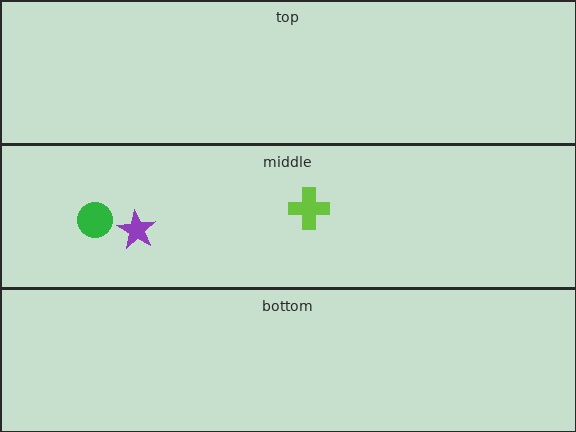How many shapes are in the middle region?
3.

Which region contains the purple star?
The middle region.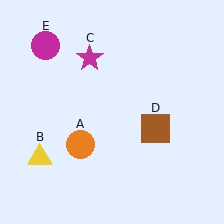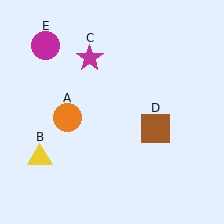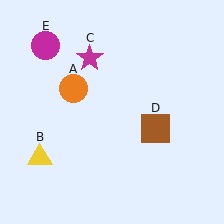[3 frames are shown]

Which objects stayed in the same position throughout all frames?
Yellow triangle (object B) and magenta star (object C) and brown square (object D) and magenta circle (object E) remained stationary.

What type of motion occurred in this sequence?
The orange circle (object A) rotated clockwise around the center of the scene.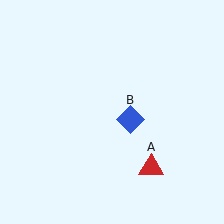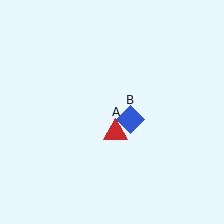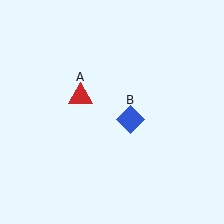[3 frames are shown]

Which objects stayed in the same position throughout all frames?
Blue diamond (object B) remained stationary.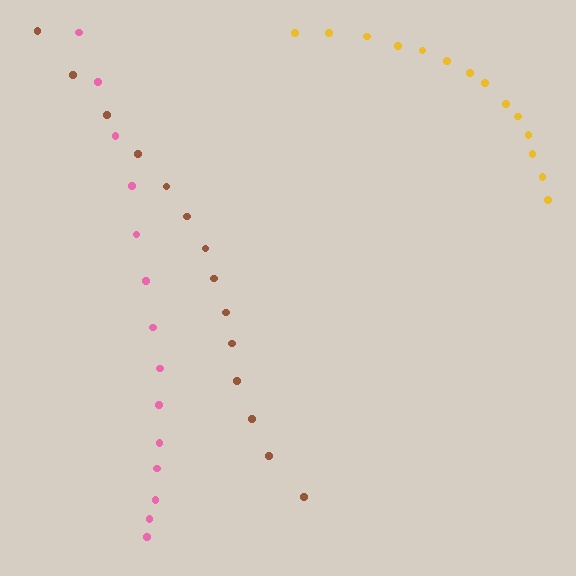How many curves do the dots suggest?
There are 3 distinct paths.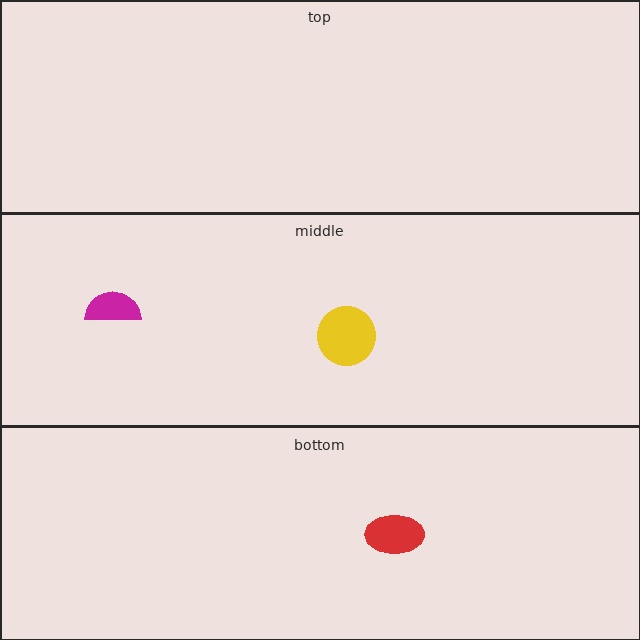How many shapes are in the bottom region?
1.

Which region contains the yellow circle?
The middle region.